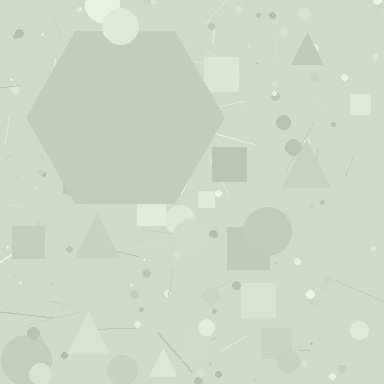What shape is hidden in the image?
A hexagon is hidden in the image.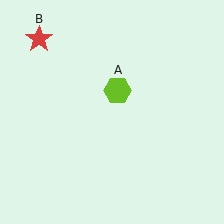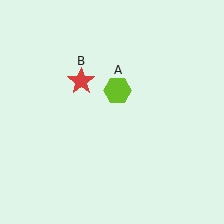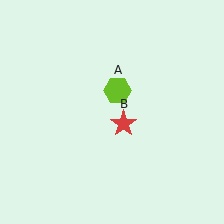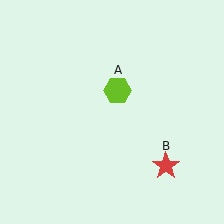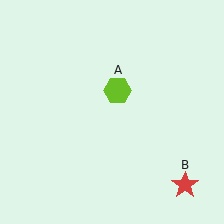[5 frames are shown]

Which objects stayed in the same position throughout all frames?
Lime hexagon (object A) remained stationary.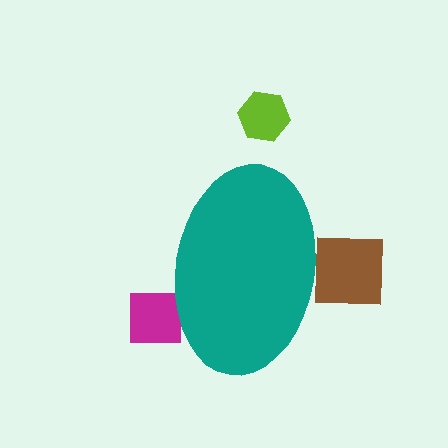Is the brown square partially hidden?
Yes, the brown square is partially hidden behind the teal ellipse.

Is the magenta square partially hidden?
Yes, the magenta square is partially hidden behind the teal ellipse.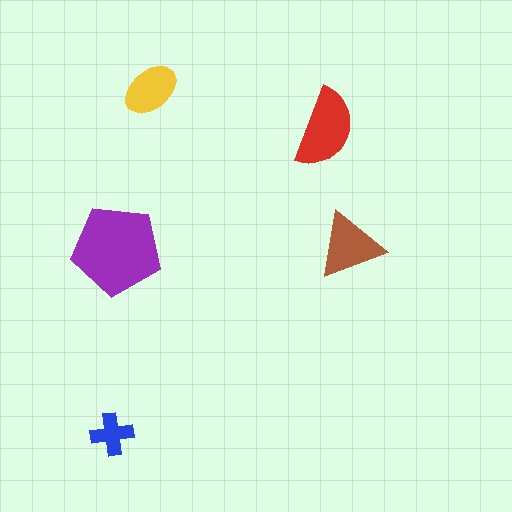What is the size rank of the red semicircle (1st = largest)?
2nd.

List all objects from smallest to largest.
The blue cross, the yellow ellipse, the brown triangle, the red semicircle, the purple pentagon.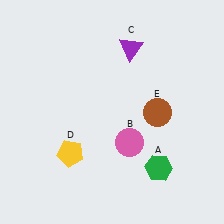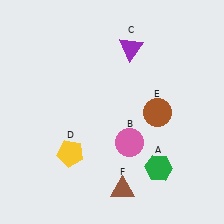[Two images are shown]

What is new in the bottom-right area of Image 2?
A brown triangle (F) was added in the bottom-right area of Image 2.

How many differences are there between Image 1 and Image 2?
There is 1 difference between the two images.